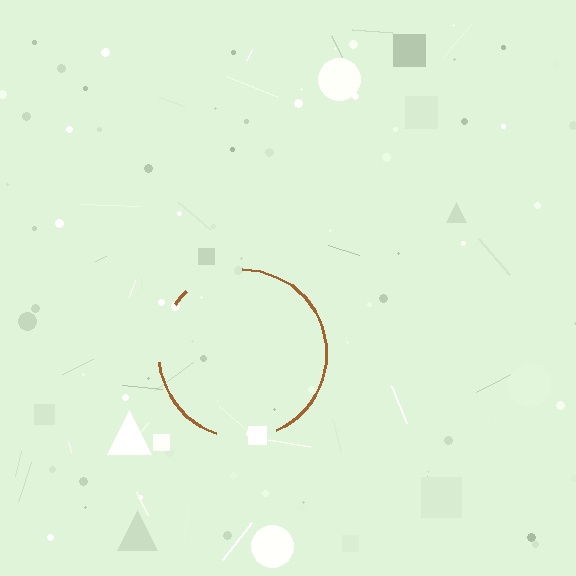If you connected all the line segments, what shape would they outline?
They would outline a circle.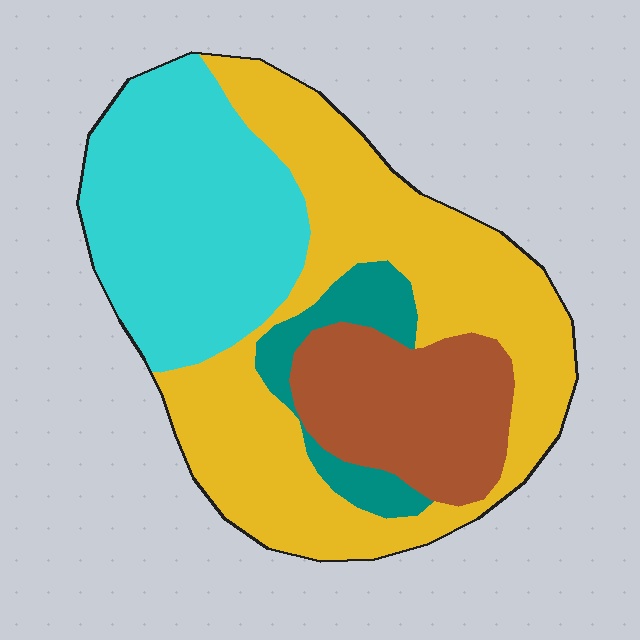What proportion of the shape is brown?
Brown covers 18% of the shape.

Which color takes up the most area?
Yellow, at roughly 45%.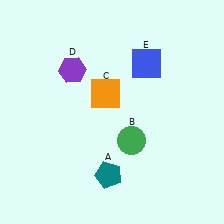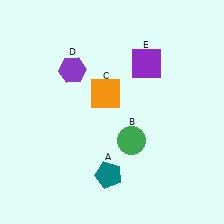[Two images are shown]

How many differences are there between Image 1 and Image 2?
There is 1 difference between the two images.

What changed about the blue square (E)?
In Image 1, E is blue. In Image 2, it changed to purple.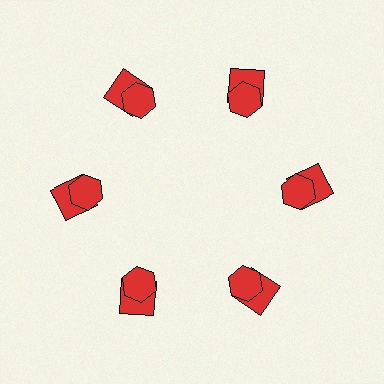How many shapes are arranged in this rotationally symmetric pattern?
There are 12 shapes, arranged in 6 groups of 2.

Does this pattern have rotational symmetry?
Yes, this pattern has 6-fold rotational symmetry. It looks the same after rotating 60 degrees around the center.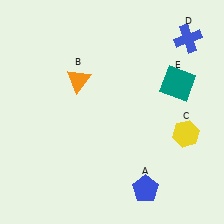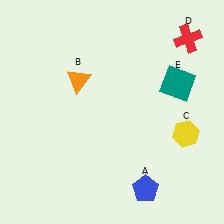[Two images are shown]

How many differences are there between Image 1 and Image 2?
There is 1 difference between the two images.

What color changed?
The cross (D) changed from blue in Image 1 to red in Image 2.